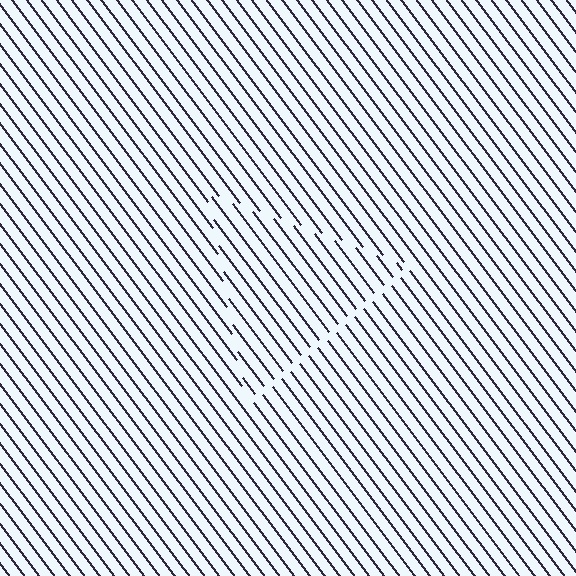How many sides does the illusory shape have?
3 sides — the line-ends trace a triangle.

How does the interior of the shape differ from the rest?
The interior of the shape contains the same grating, shifted by half a period — the contour is defined by the phase discontinuity where line-ends from the inner and outer gratings abut.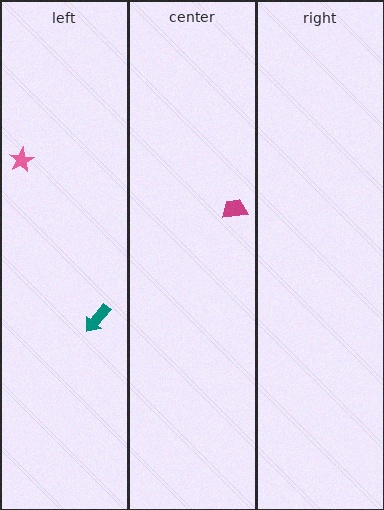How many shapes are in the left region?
2.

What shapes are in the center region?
The magenta trapezoid.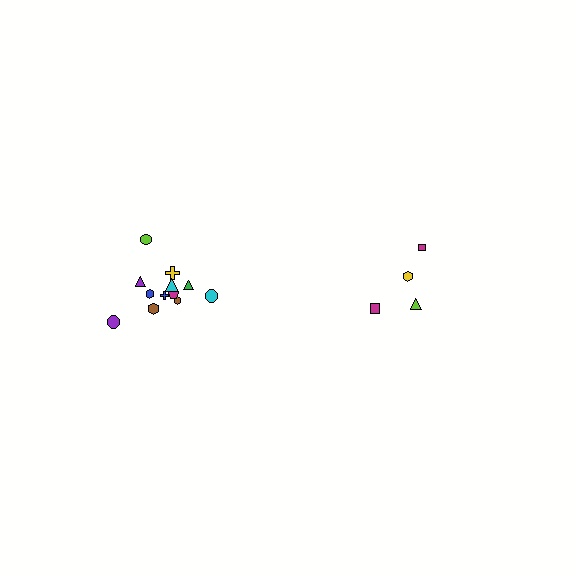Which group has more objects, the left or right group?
The left group.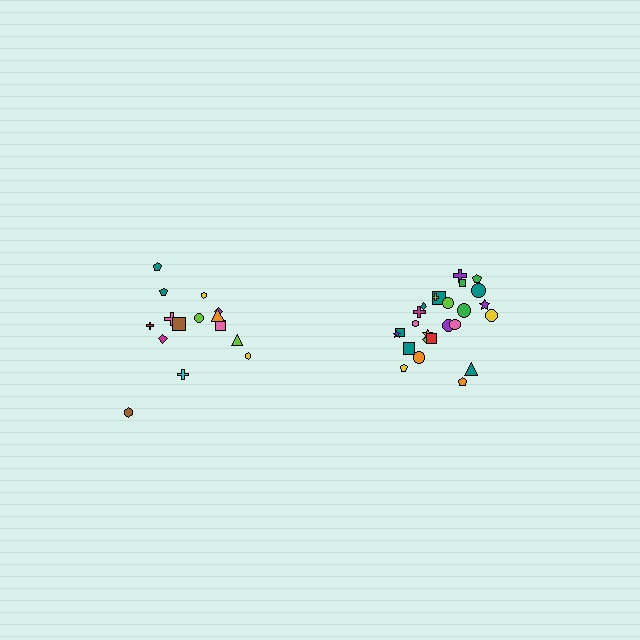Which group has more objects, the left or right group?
The right group.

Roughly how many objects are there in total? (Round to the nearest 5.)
Roughly 40 objects in total.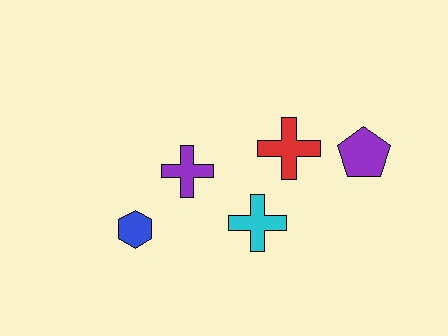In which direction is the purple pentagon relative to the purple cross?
The purple pentagon is to the right of the purple cross.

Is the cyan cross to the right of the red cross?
No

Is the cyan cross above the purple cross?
No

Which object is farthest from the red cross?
The blue hexagon is farthest from the red cross.